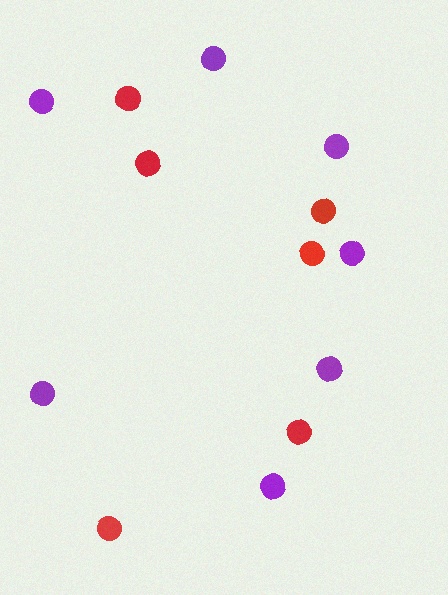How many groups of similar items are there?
There are 2 groups: one group of red circles (6) and one group of purple circles (7).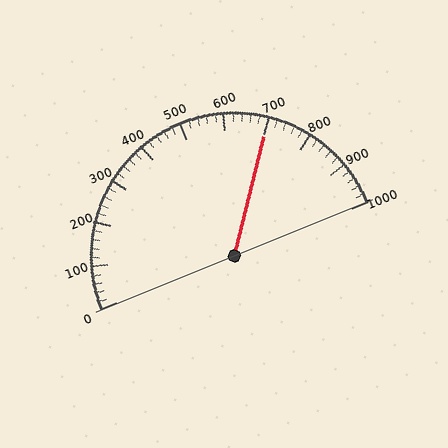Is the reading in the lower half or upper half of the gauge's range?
The reading is in the upper half of the range (0 to 1000).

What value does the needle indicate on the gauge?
The needle indicates approximately 700.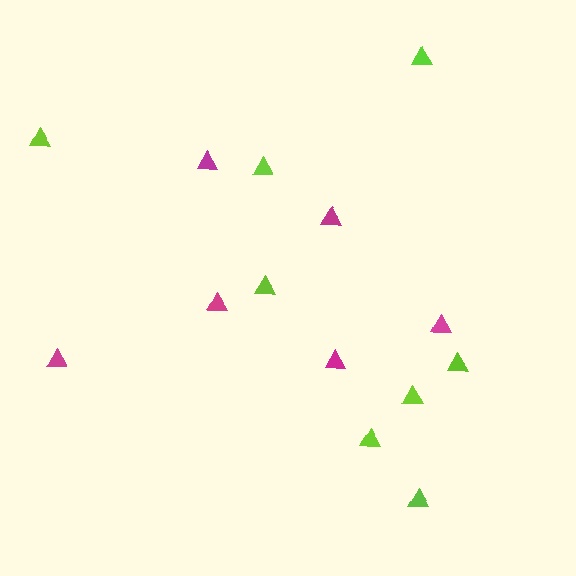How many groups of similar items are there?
There are 2 groups: one group of lime triangles (8) and one group of magenta triangles (6).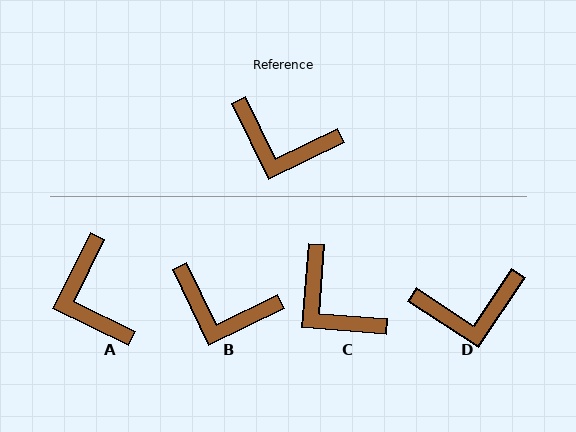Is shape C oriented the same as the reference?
No, it is off by about 31 degrees.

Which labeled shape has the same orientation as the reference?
B.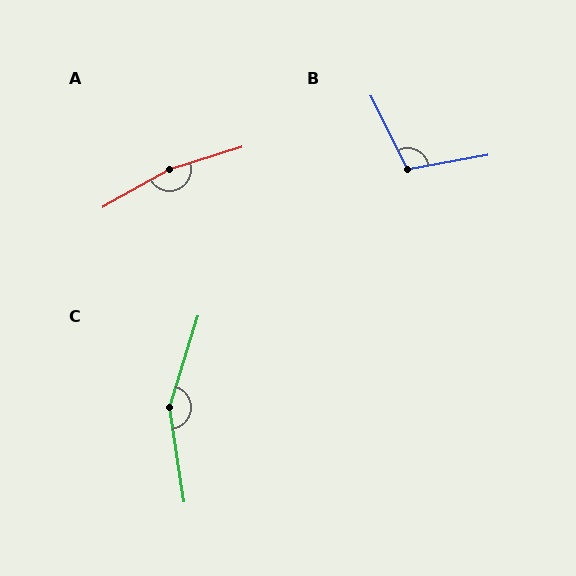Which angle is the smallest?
B, at approximately 106 degrees.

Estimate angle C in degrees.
Approximately 154 degrees.